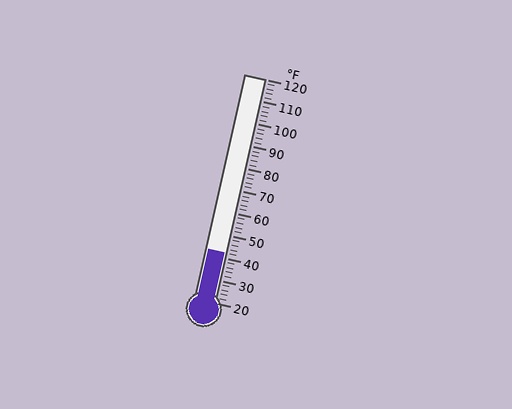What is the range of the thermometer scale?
The thermometer scale ranges from 20°F to 120°F.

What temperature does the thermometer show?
The thermometer shows approximately 42°F.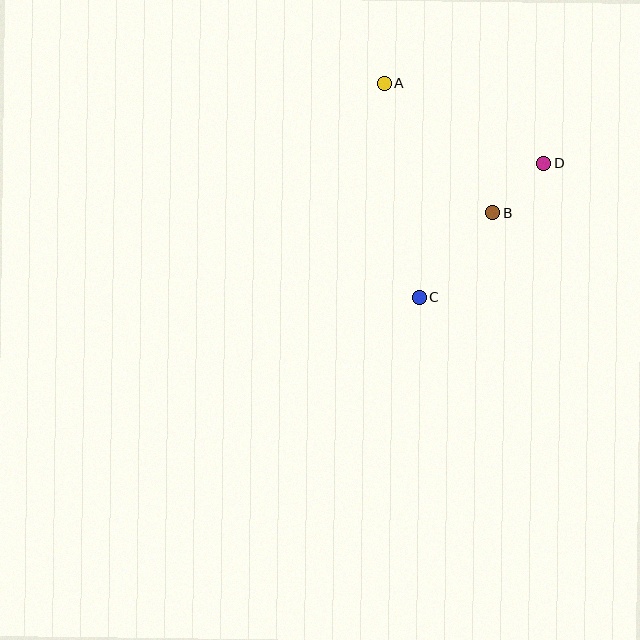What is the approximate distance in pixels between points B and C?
The distance between B and C is approximately 112 pixels.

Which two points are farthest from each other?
Points A and C are farthest from each other.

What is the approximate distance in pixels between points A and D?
The distance between A and D is approximately 179 pixels.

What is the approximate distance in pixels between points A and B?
The distance between A and B is approximately 169 pixels.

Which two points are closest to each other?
Points B and D are closest to each other.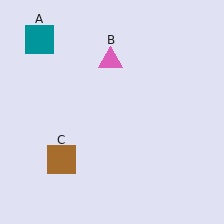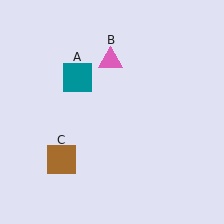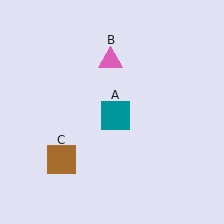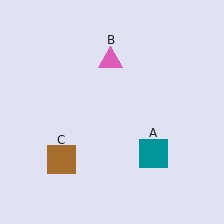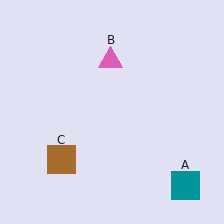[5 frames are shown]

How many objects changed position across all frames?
1 object changed position: teal square (object A).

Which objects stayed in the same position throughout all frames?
Pink triangle (object B) and brown square (object C) remained stationary.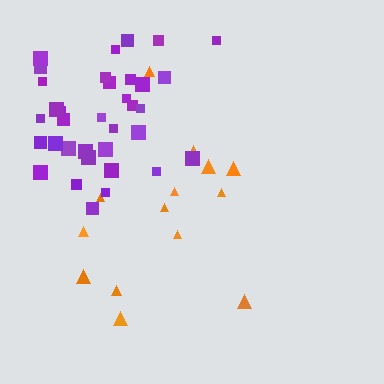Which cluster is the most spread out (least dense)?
Orange.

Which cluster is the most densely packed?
Purple.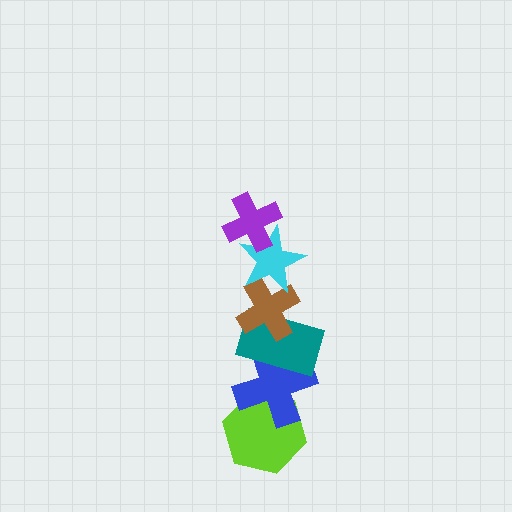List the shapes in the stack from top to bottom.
From top to bottom: the purple cross, the cyan star, the brown cross, the teal rectangle, the blue cross, the lime hexagon.